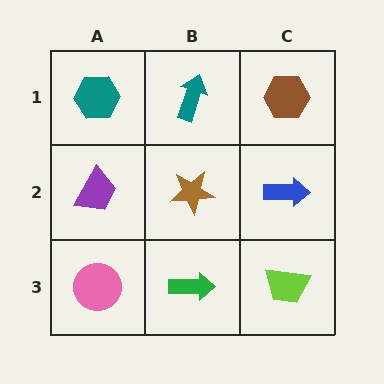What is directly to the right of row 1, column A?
A teal arrow.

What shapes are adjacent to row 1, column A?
A purple trapezoid (row 2, column A), a teal arrow (row 1, column B).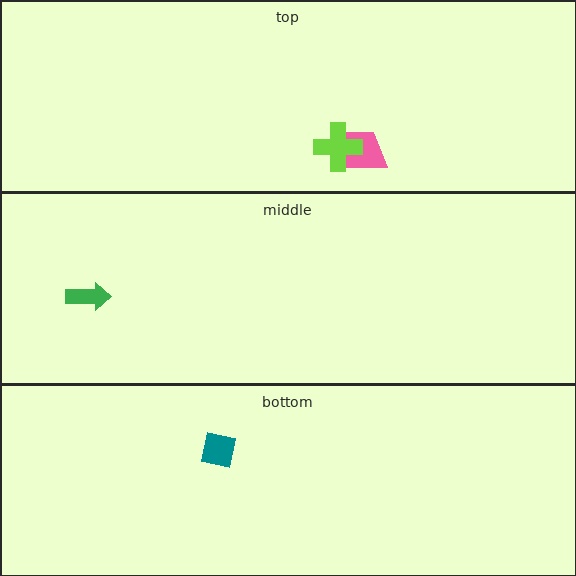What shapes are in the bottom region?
The teal square.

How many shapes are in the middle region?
1.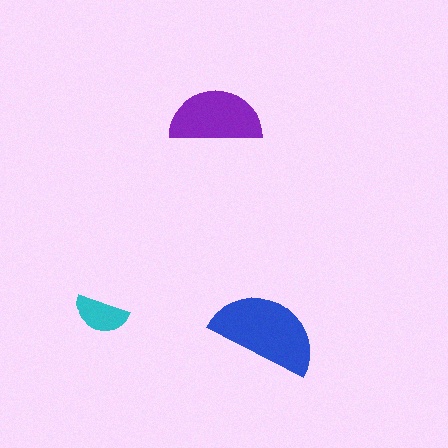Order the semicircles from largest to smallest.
the blue one, the purple one, the cyan one.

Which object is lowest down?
The blue semicircle is bottommost.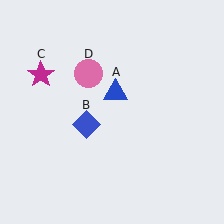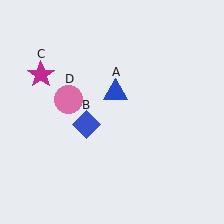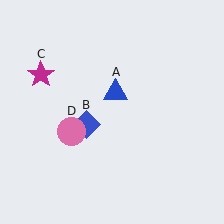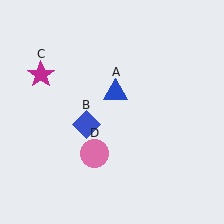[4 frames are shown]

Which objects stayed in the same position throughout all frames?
Blue triangle (object A) and blue diamond (object B) and magenta star (object C) remained stationary.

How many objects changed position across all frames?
1 object changed position: pink circle (object D).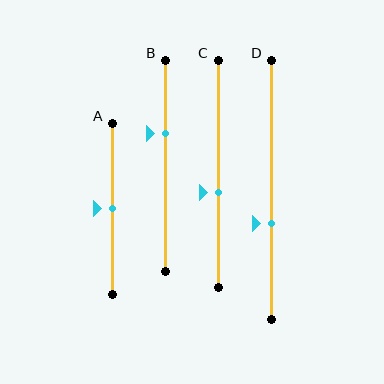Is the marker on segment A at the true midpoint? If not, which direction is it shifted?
Yes, the marker on segment A is at the true midpoint.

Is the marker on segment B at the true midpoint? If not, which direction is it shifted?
No, the marker on segment B is shifted upward by about 15% of the segment length.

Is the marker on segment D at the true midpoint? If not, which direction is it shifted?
No, the marker on segment D is shifted downward by about 13% of the segment length.